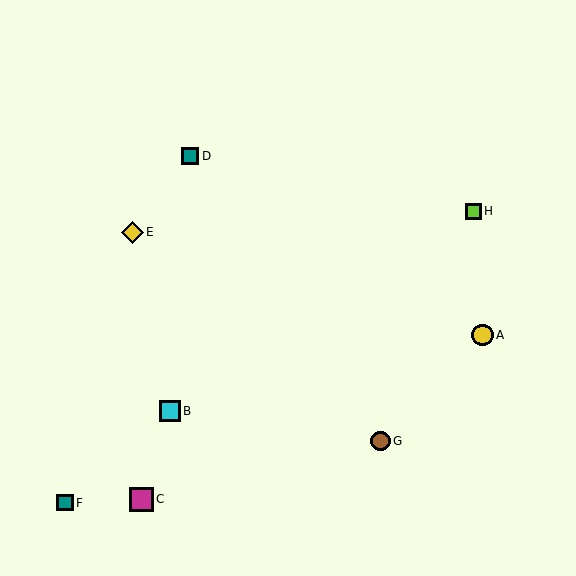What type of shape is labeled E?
Shape E is a yellow diamond.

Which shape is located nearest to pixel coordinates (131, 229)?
The yellow diamond (labeled E) at (132, 232) is nearest to that location.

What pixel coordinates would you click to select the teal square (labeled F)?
Click at (65, 503) to select the teal square F.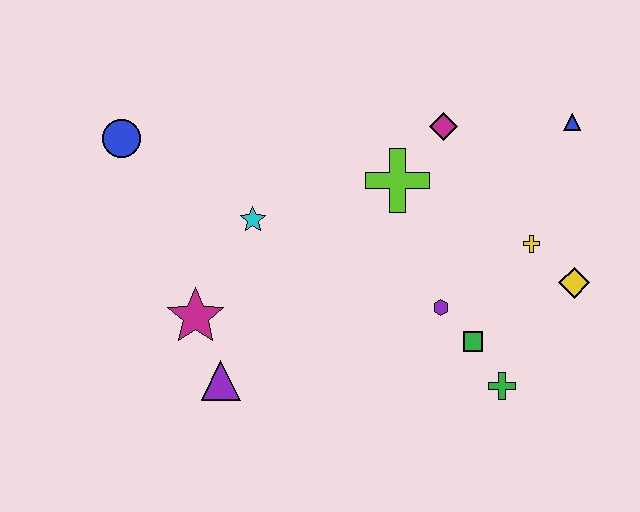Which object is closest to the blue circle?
The cyan star is closest to the blue circle.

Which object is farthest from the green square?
The blue circle is farthest from the green square.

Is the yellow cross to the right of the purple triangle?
Yes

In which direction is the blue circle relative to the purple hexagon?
The blue circle is to the left of the purple hexagon.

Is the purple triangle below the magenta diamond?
Yes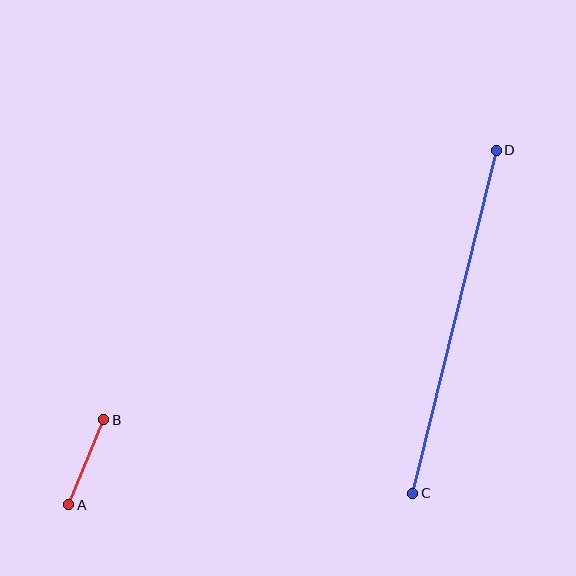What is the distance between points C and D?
The distance is approximately 353 pixels.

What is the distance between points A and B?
The distance is approximately 92 pixels.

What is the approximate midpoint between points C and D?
The midpoint is at approximately (455, 322) pixels.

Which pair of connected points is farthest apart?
Points C and D are farthest apart.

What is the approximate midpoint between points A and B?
The midpoint is at approximately (86, 462) pixels.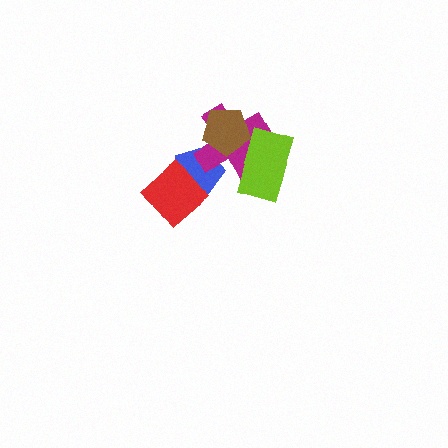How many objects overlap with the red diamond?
1 object overlaps with the red diamond.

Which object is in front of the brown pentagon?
The lime rectangle is in front of the brown pentagon.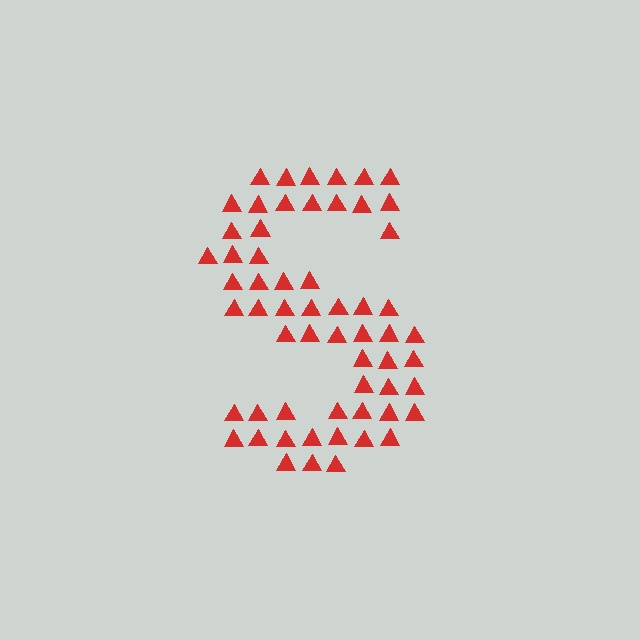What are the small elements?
The small elements are triangles.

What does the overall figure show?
The overall figure shows the letter S.